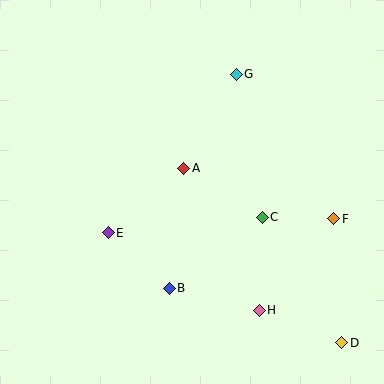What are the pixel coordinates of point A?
Point A is at (184, 168).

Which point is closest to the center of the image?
Point A at (184, 168) is closest to the center.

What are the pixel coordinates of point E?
Point E is at (108, 233).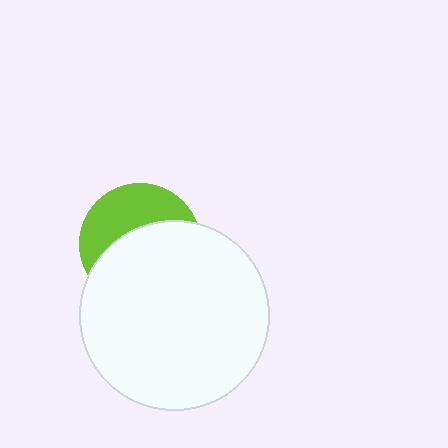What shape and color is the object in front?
The object in front is a white circle.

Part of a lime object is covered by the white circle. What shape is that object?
It is a circle.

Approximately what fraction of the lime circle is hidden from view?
Roughly 60% of the lime circle is hidden behind the white circle.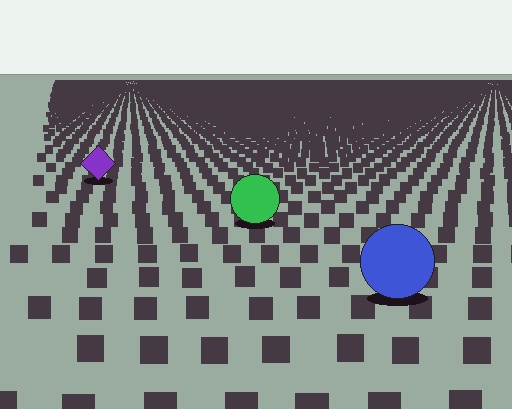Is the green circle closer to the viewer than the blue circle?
No. The blue circle is closer — you can tell from the texture gradient: the ground texture is coarser near it.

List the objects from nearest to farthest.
From nearest to farthest: the blue circle, the green circle, the purple diamond.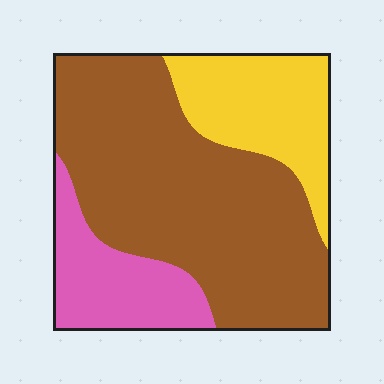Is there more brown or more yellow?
Brown.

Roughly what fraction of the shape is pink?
Pink takes up about one sixth (1/6) of the shape.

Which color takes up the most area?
Brown, at roughly 60%.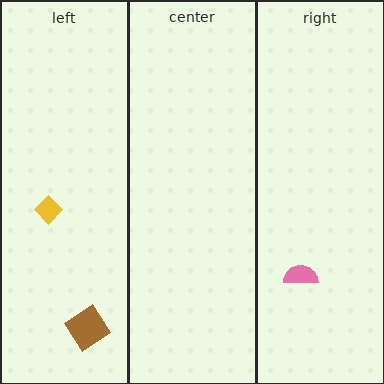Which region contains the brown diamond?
The left region.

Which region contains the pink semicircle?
The right region.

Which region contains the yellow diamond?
The left region.